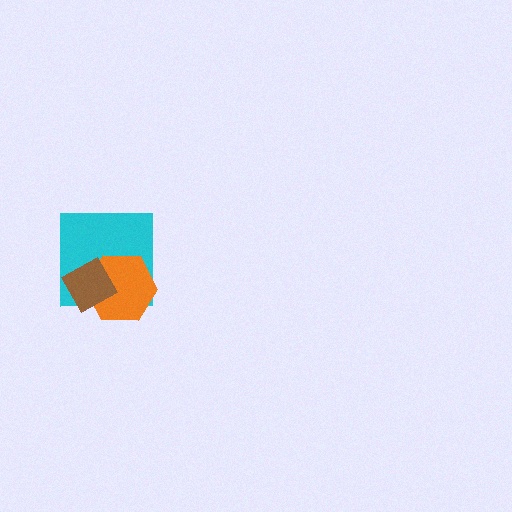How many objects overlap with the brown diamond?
2 objects overlap with the brown diamond.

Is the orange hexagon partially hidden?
Yes, it is partially covered by another shape.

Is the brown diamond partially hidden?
No, no other shape covers it.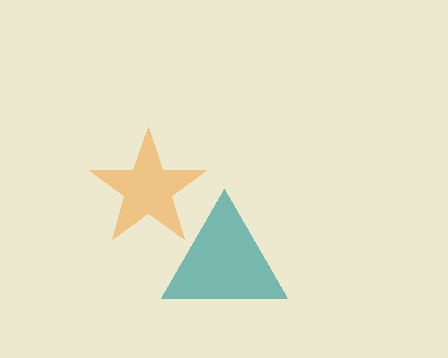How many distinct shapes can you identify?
There are 2 distinct shapes: an orange star, a teal triangle.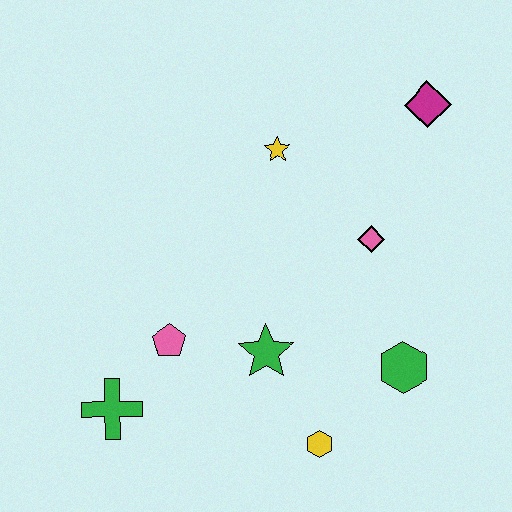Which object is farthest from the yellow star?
The green cross is farthest from the yellow star.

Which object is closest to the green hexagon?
The yellow hexagon is closest to the green hexagon.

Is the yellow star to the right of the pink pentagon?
Yes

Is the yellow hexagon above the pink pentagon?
No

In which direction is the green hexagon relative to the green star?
The green hexagon is to the right of the green star.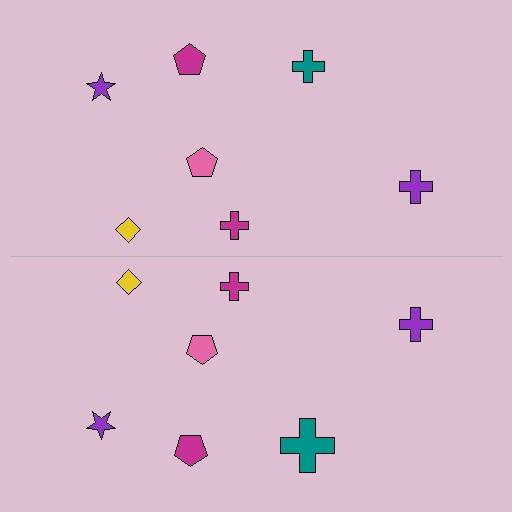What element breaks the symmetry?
The teal cross on the bottom side has a different size than its mirror counterpart.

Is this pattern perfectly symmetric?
No, the pattern is not perfectly symmetric. The teal cross on the bottom side has a different size than its mirror counterpart.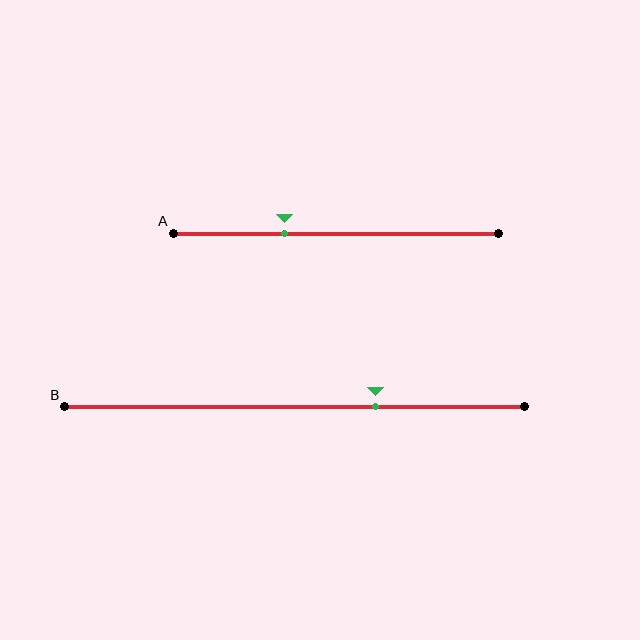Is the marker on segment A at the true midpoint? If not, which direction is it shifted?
No, the marker on segment A is shifted to the left by about 16% of the segment length.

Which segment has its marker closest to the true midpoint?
Segment A has its marker closest to the true midpoint.